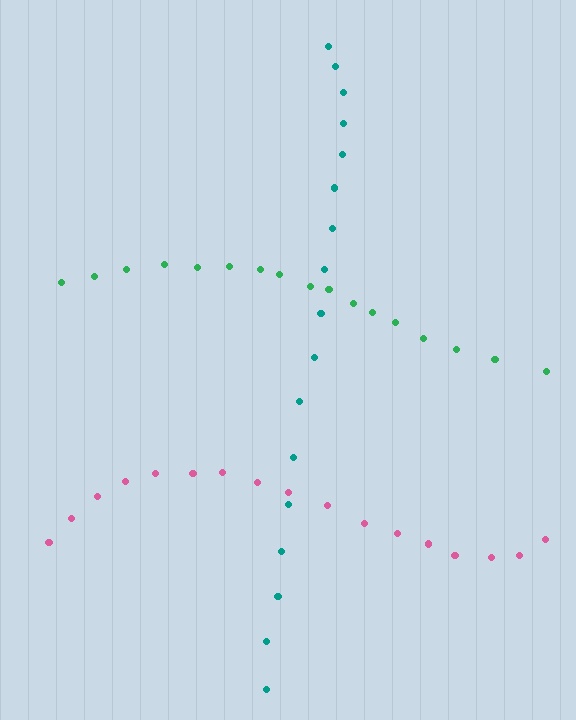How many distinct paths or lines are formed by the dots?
There are 3 distinct paths.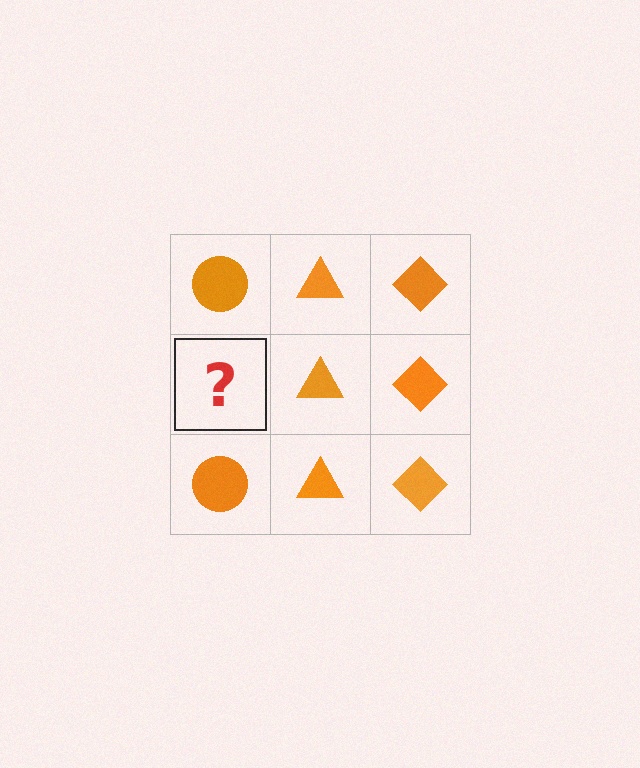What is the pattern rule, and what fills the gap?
The rule is that each column has a consistent shape. The gap should be filled with an orange circle.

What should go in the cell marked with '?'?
The missing cell should contain an orange circle.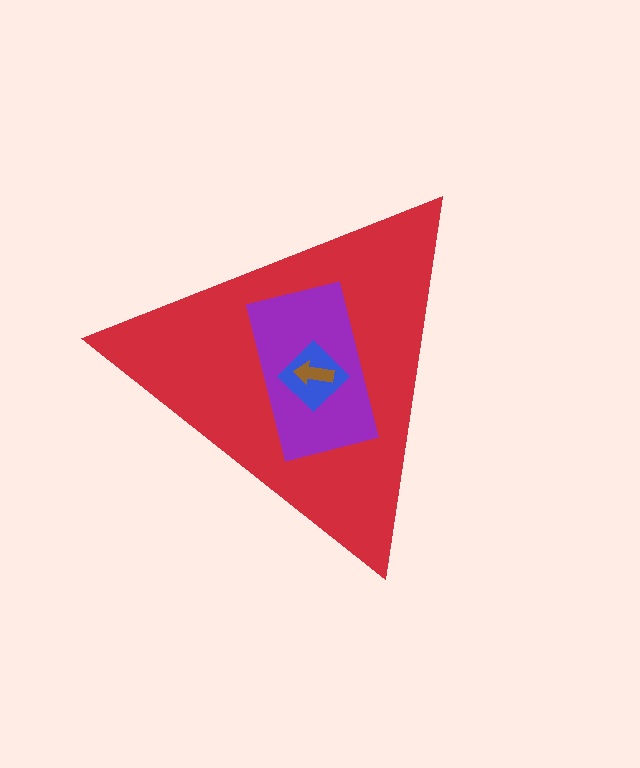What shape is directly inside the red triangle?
The purple rectangle.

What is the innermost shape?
The brown arrow.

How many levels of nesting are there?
4.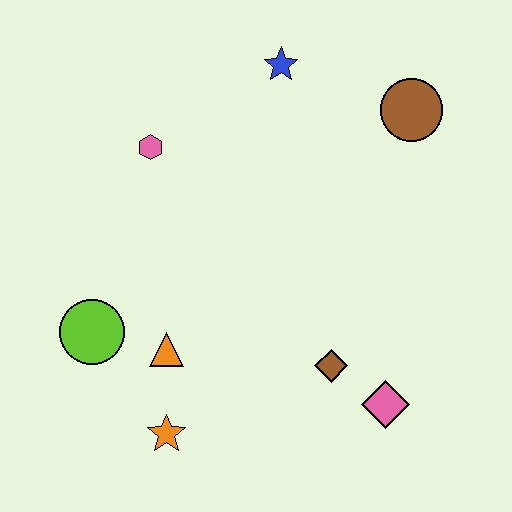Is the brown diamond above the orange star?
Yes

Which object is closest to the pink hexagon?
The blue star is closest to the pink hexagon.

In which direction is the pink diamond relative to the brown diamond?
The pink diamond is to the right of the brown diamond.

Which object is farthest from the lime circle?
The brown circle is farthest from the lime circle.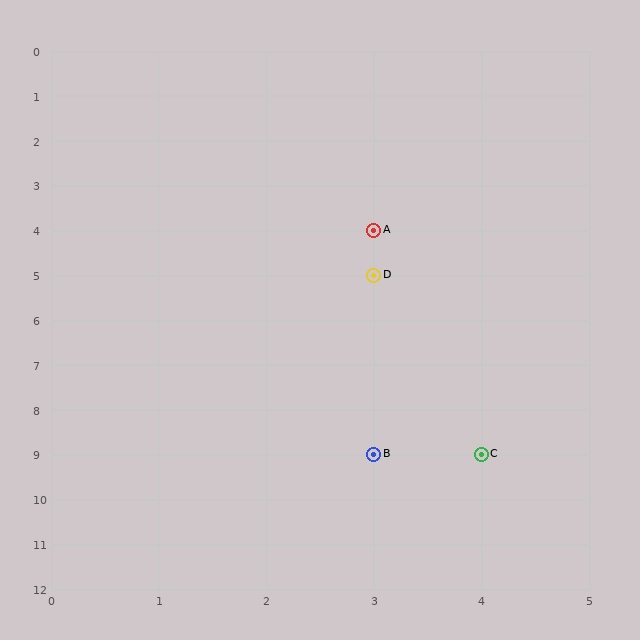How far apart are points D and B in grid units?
Points D and B are 4 rows apart.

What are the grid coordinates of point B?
Point B is at grid coordinates (3, 9).